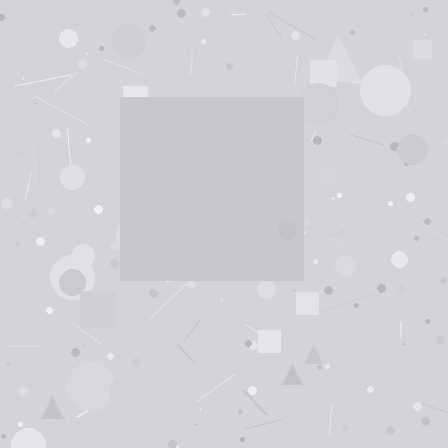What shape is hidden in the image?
A square is hidden in the image.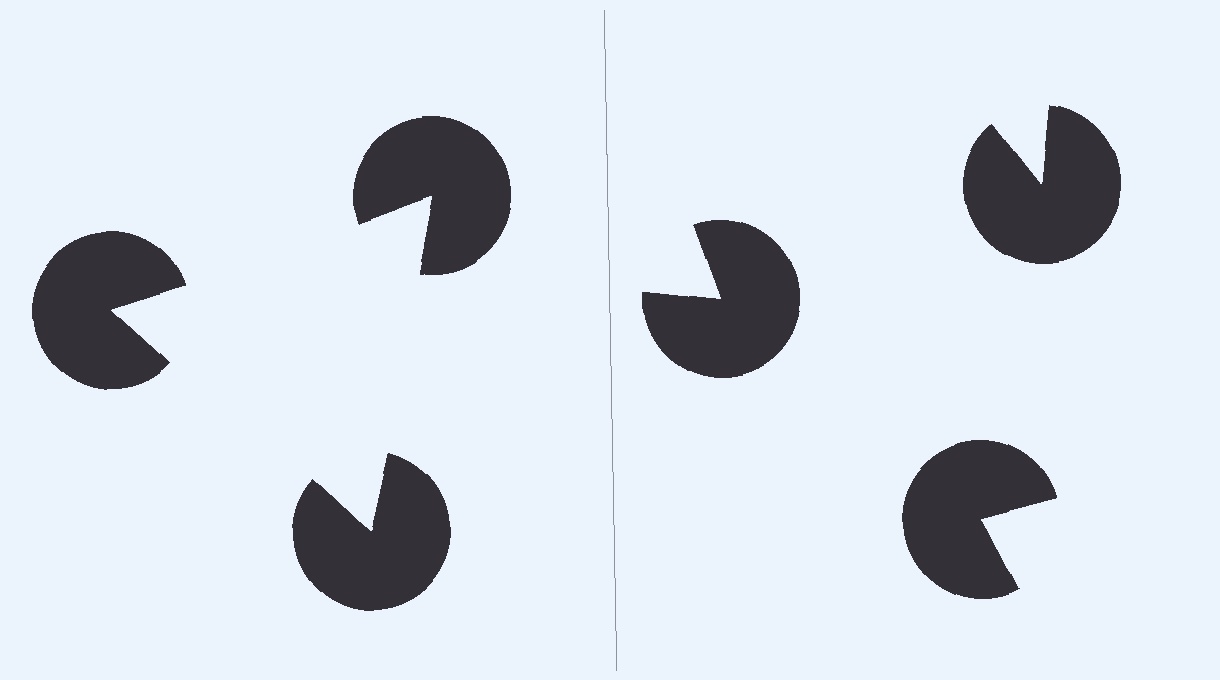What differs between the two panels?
The pac-man discs are positioned identically on both sides; only the wedge orientations differ. On the left they align to a triangle; on the right they are misaligned.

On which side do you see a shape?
An illusory triangle appears on the left side. On the right side the wedge cuts are rotated, so no coherent shape forms.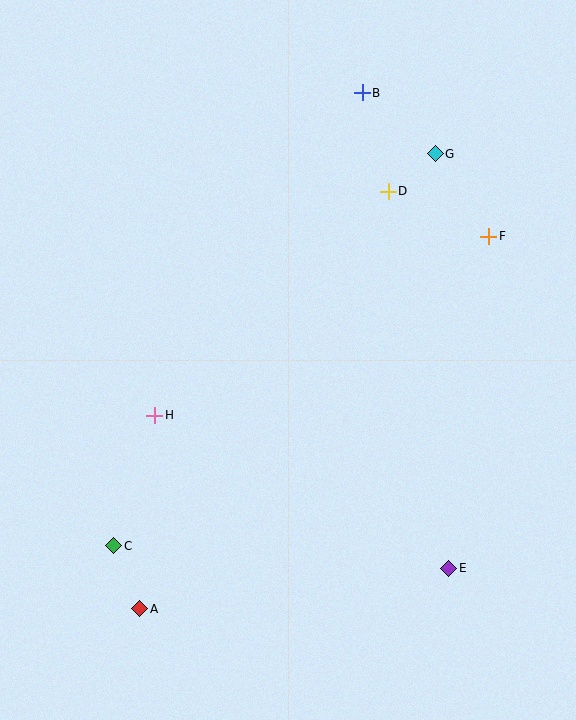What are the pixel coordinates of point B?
Point B is at (362, 93).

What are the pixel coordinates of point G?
Point G is at (435, 154).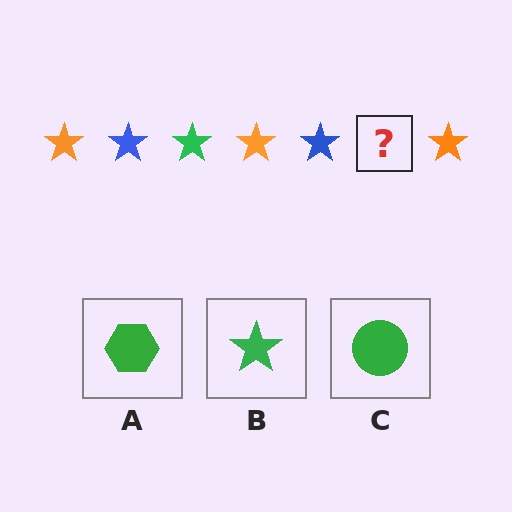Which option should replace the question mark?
Option B.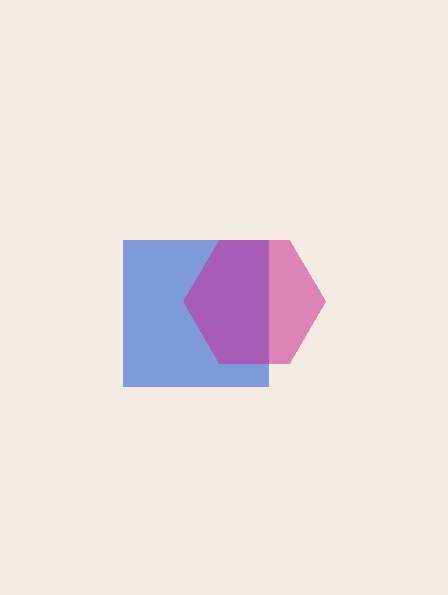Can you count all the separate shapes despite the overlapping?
Yes, there are 2 separate shapes.